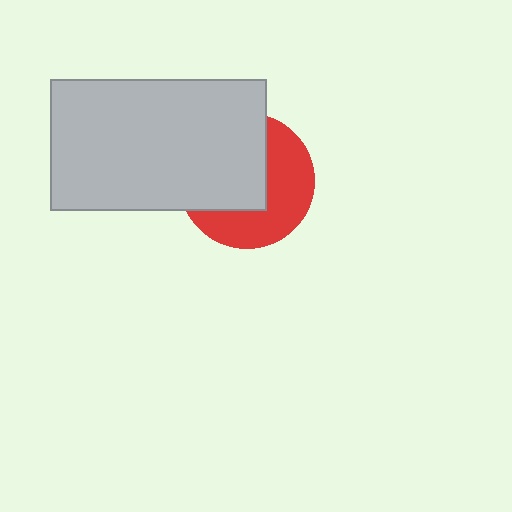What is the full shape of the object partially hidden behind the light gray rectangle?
The partially hidden object is a red circle.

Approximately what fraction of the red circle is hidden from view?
Roughly 53% of the red circle is hidden behind the light gray rectangle.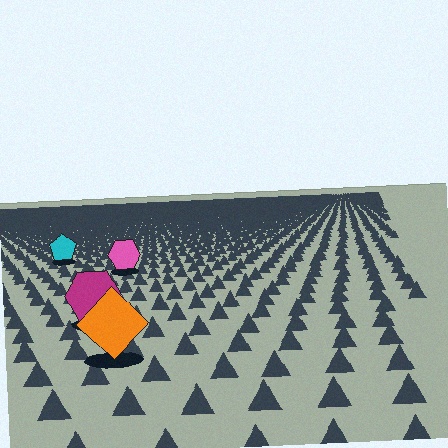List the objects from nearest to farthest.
From nearest to farthest: the orange diamond, the magenta hexagon, the pink hexagon, the cyan pentagon.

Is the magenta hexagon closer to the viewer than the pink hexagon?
Yes. The magenta hexagon is closer — you can tell from the texture gradient: the ground texture is coarser near it.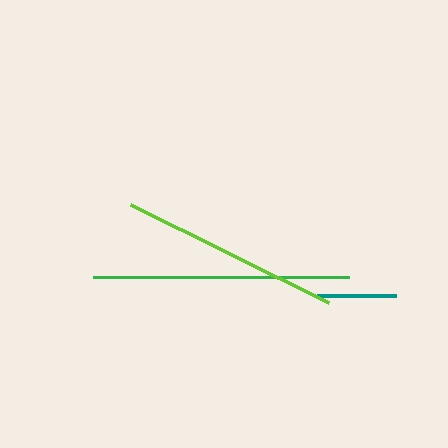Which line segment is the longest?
The green line is the longest at approximately 255 pixels.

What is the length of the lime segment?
The lime segment is approximately 221 pixels long.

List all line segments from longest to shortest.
From longest to shortest: green, lime, teal.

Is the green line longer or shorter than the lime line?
The green line is longer than the lime line.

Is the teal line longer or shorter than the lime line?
The lime line is longer than the teal line.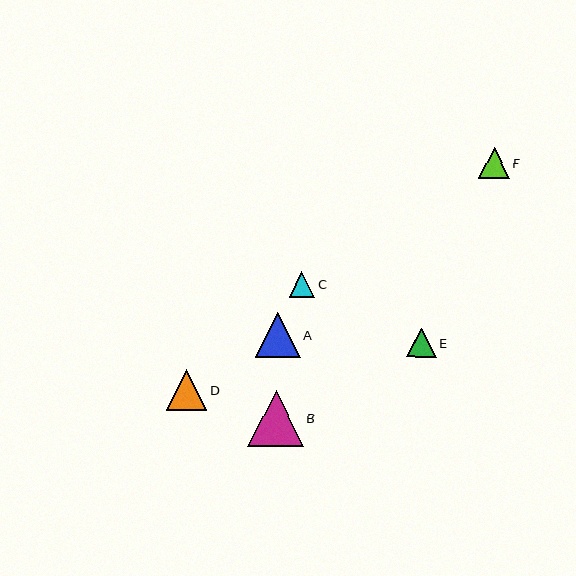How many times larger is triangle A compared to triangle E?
Triangle A is approximately 1.5 times the size of triangle E.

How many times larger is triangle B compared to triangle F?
Triangle B is approximately 1.8 times the size of triangle F.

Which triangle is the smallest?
Triangle C is the smallest with a size of approximately 25 pixels.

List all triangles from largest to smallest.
From largest to smallest: B, A, D, F, E, C.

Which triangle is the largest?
Triangle B is the largest with a size of approximately 56 pixels.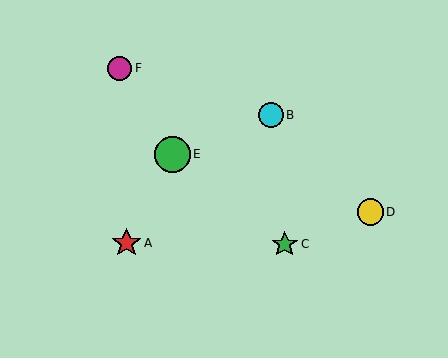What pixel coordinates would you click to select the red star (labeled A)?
Click at (127, 243) to select the red star A.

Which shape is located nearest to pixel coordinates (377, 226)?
The yellow circle (labeled D) at (370, 212) is nearest to that location.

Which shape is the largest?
The green circle (labeled E) is the largest.